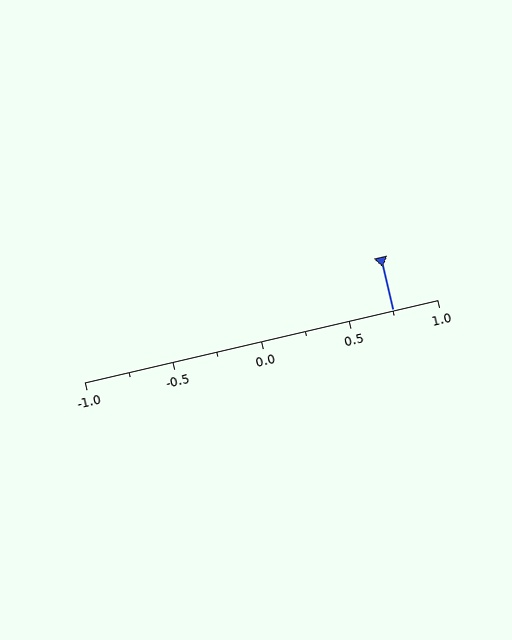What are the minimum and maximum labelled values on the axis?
The axis runs from -1.0 to 1.0.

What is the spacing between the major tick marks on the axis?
The major ticks are spaced 0.5 apart.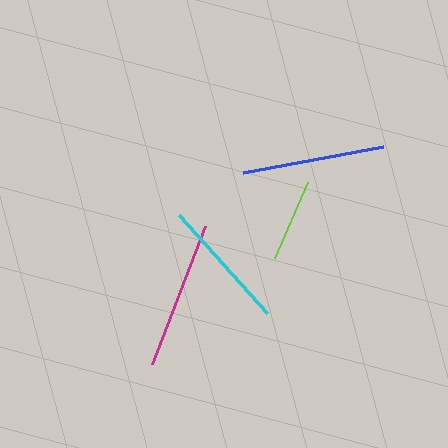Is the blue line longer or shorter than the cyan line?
The blue line is longer than the cyan line.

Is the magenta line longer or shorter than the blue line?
The magenta line is longer than the blue line.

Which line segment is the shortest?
The lime line is the shortest at approximately 83 pixels.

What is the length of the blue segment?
The blue segment is approximately 142 pixels long.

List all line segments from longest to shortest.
From longest to shortest: magenta, blue, cyan, lime.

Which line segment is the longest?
The magenta line is the longest at approximately 148 pixels.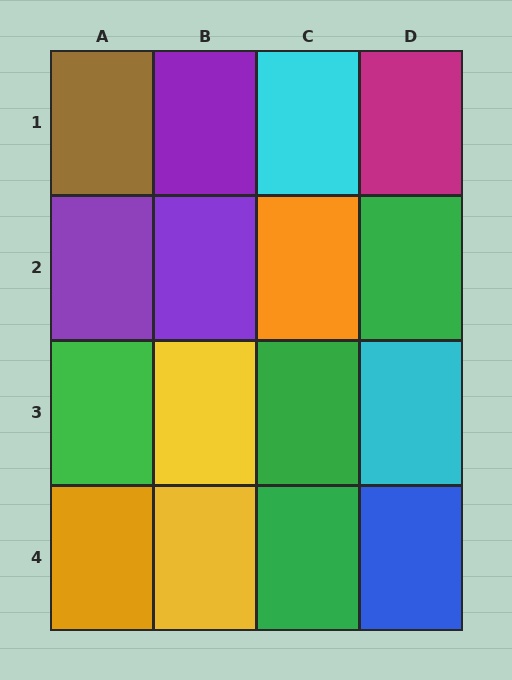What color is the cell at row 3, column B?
Yellow.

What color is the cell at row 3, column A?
Green.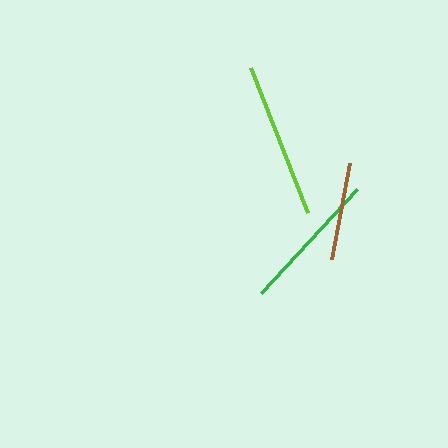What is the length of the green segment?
The green segment is approximately 142 pixels long.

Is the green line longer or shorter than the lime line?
The lime line is longer than the green line.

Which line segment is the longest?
The lime line is the longest at approximately 156 pixels.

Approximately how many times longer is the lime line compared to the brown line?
The lime line is approximately 1.6 times the length of the brown line.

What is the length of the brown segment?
The brown segment is approximately 98 pixels long.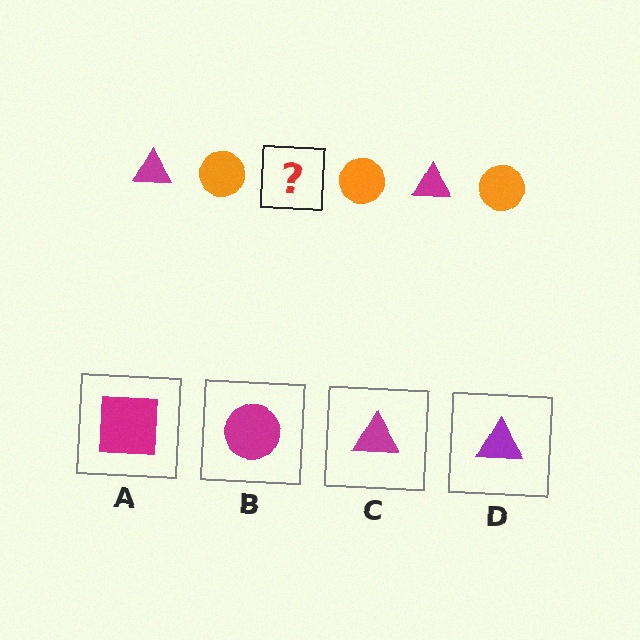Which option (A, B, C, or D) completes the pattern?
C.